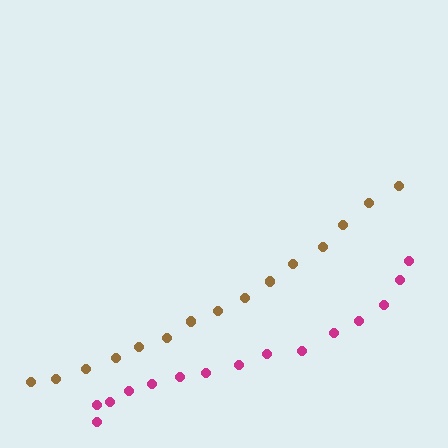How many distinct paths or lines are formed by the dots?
There are 2 distinct paths.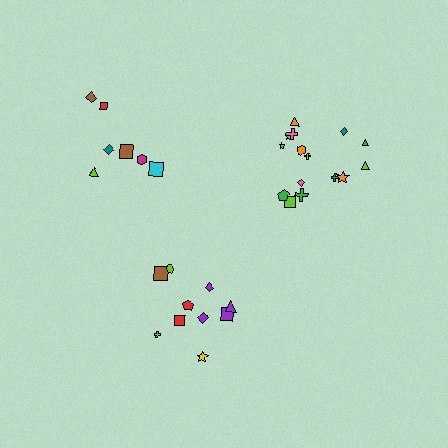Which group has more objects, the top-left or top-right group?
The top-right group.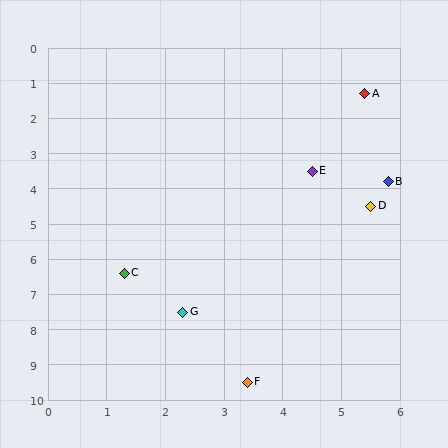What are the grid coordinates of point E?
Point E is at approximately (4.5, 3.5).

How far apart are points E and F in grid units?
Points E and F are about 6.1 grid units apart.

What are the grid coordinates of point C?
Point C is at approximately (1.3, 6.4).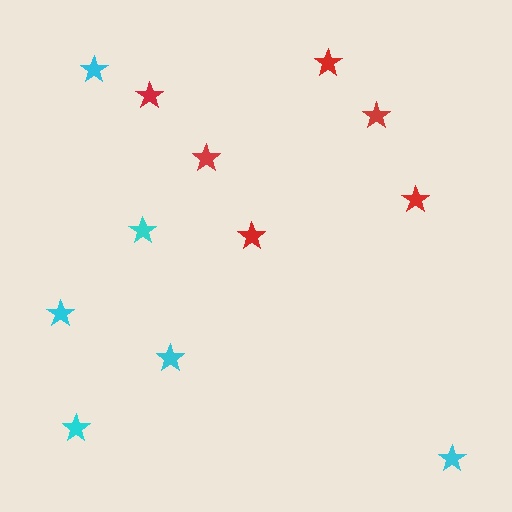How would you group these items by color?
There are 2 groups: one group of red stars (6) and one group of cyan stars (6).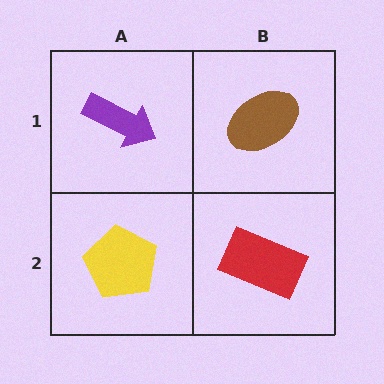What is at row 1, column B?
A brown ellipse.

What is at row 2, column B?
A red rectangle.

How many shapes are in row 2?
2 shapes.